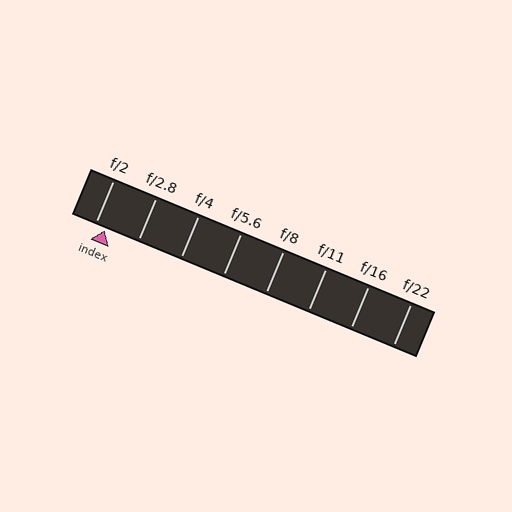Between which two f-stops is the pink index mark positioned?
The index mark is between f/2 and f/2.8.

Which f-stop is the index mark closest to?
The index mark is closest to f/2.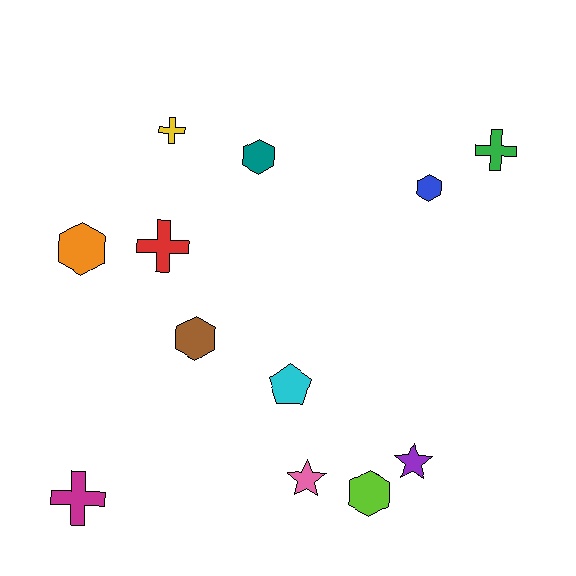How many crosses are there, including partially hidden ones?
There are 4 crosses.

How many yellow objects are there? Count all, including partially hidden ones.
There is 1 yellow object.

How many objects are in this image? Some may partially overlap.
There are 12 objects.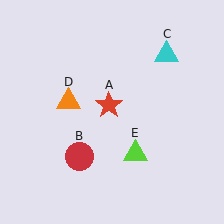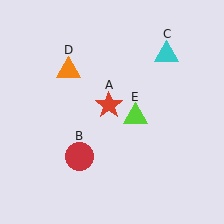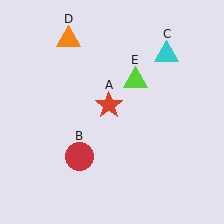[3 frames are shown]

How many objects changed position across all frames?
2 objects changed position: orange triangle (object D), lime triangle (object E).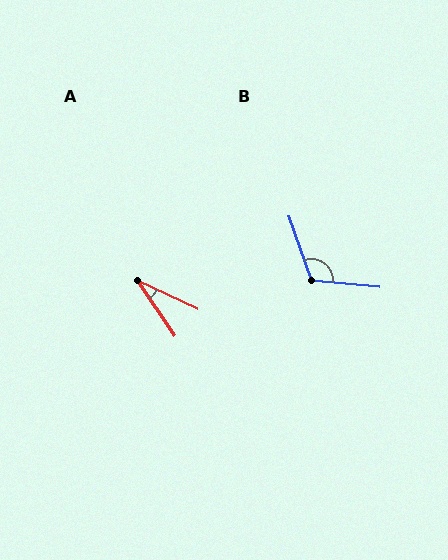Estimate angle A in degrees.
Approximately 31 degrees.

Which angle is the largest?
B, at approximately 114 degrees.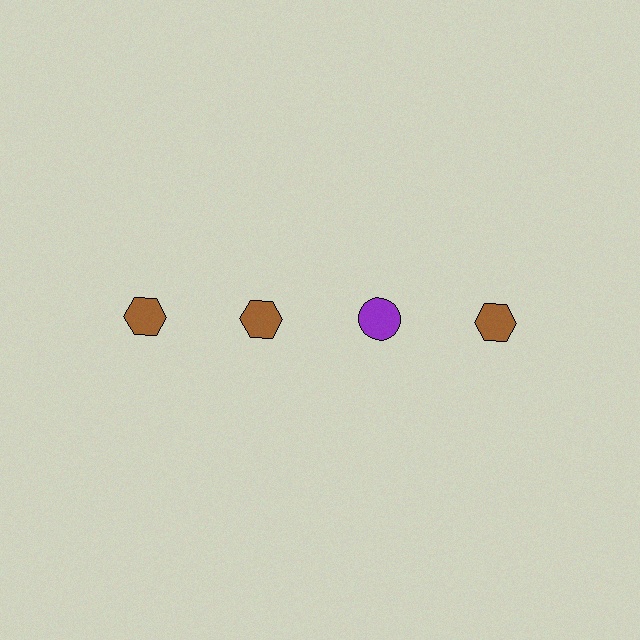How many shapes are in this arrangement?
There are 4 shapes arranged in a grid pattern.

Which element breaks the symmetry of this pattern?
The purple circle in the top row, center column breaks the symmetry. All other shapes are brown hexagons.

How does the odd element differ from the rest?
It differs in both color (purple instead of brown) and shape (circle instead of hexagon).